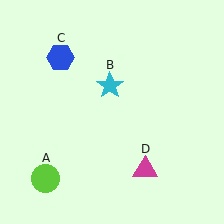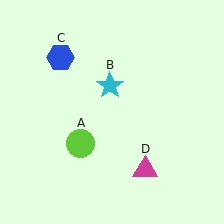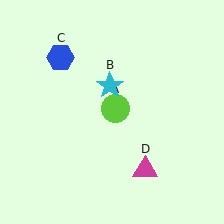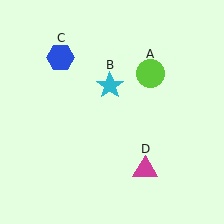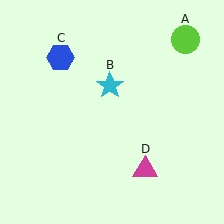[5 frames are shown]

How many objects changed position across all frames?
1 object changed position: lime circle (object A).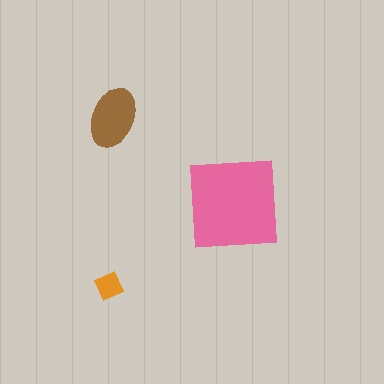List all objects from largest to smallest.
The pink square, the brown ellipse, the orange diamond.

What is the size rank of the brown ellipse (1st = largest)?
2nd.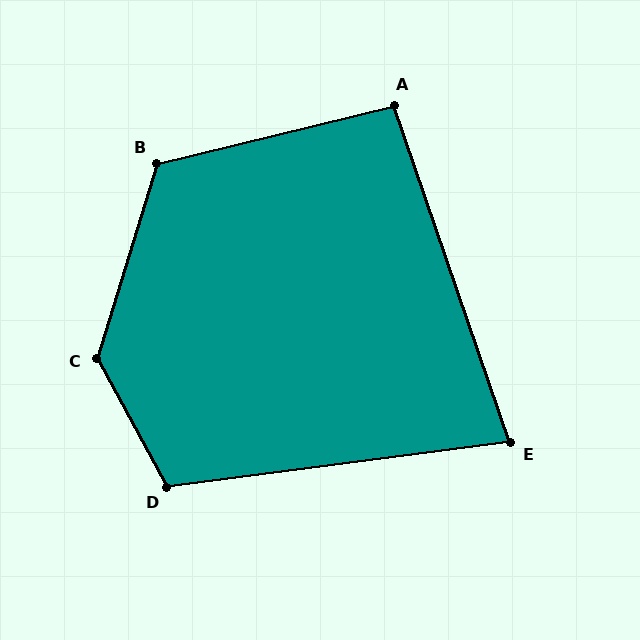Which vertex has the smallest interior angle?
E, at approximately 78 degrees.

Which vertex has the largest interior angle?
C, at approximately 134 degrees.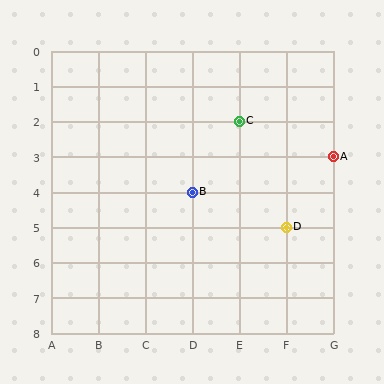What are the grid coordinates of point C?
Point C is at grid coordinates (E, 2).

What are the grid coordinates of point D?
Point D is at grid coordinates (F, 5).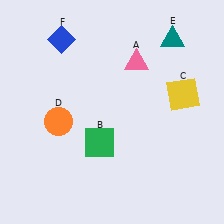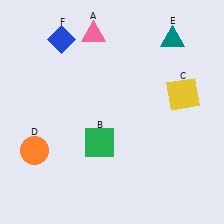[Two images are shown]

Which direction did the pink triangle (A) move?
The pink triangle (A) moved left.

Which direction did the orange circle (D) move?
The orange circle (D) moved down.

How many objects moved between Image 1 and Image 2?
2 objects moved between the two images.